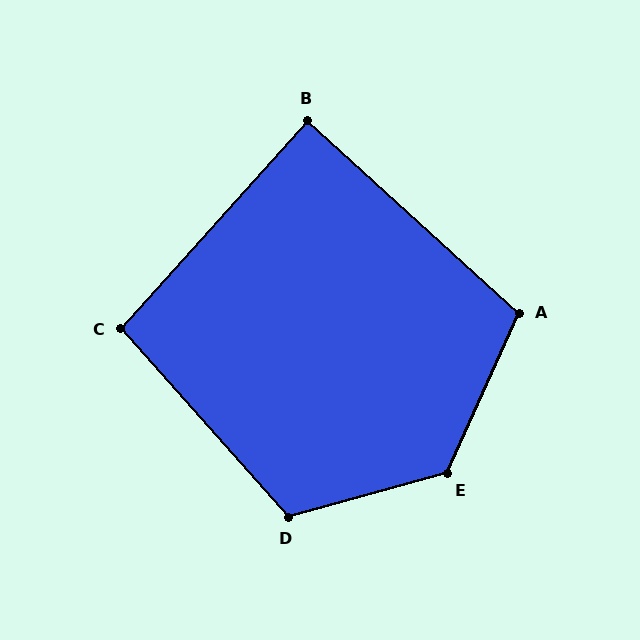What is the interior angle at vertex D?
Approximately 116 degrees (obtuse).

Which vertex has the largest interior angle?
E, at approximately 130 degrees.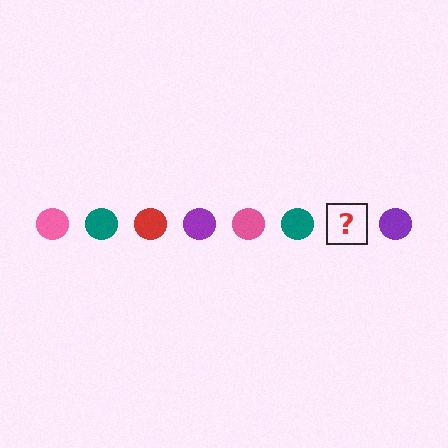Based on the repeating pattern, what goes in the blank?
The blank should be a red circle.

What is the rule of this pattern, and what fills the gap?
The rule is that the pattern cycles through pink, teal, red, purple circles. The gap should be filled with a red circle.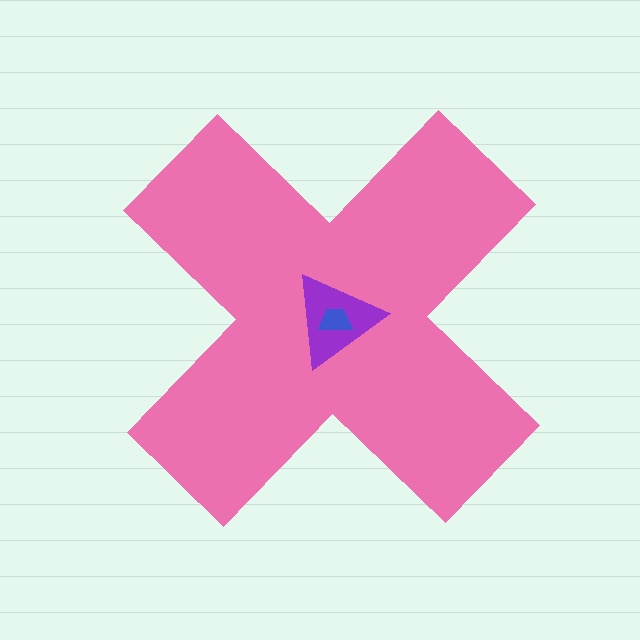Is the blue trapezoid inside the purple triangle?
Yes.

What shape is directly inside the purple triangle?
The blue trapezoid.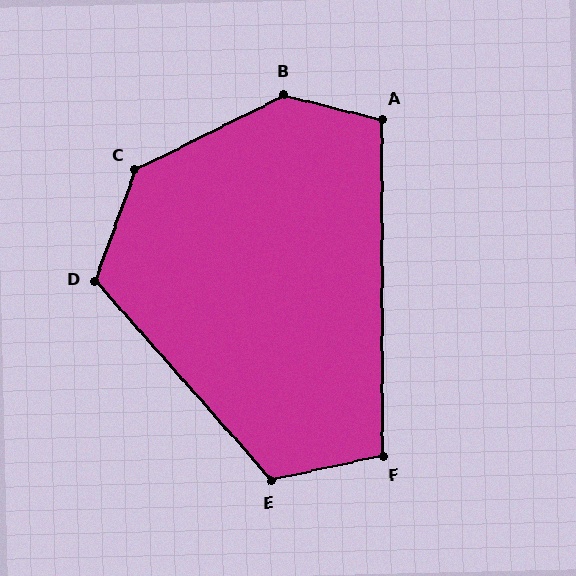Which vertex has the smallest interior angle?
F, at approximately 102 degrees.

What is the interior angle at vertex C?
Approximately 137 degrees (obtuse).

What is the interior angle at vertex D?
Approximately 119 degrees (obtuse).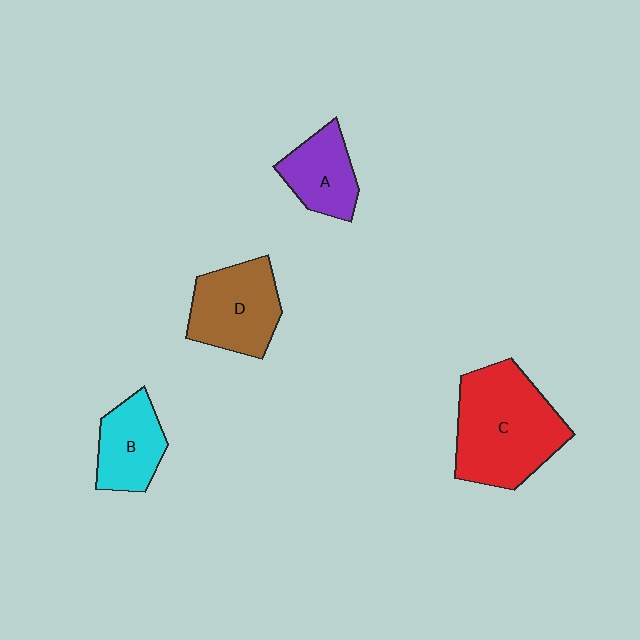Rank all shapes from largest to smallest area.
From largest to smallest: C (red), D (brown), B (cyan), A (purple).